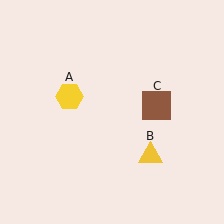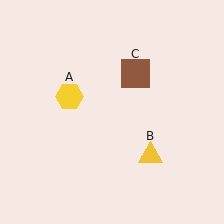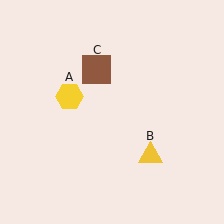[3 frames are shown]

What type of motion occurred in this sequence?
The brown square (object C) rotated counterclockwise around the center of the scene.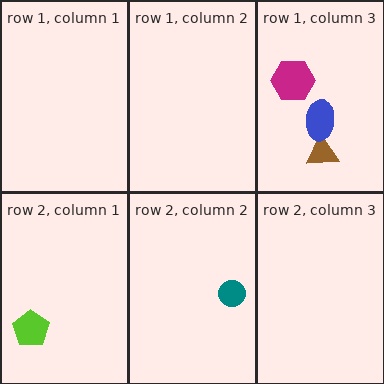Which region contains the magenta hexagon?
The row 1, column 3 region.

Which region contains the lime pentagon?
The row 2, column 1 region.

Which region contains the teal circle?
The row 2, column 2 region.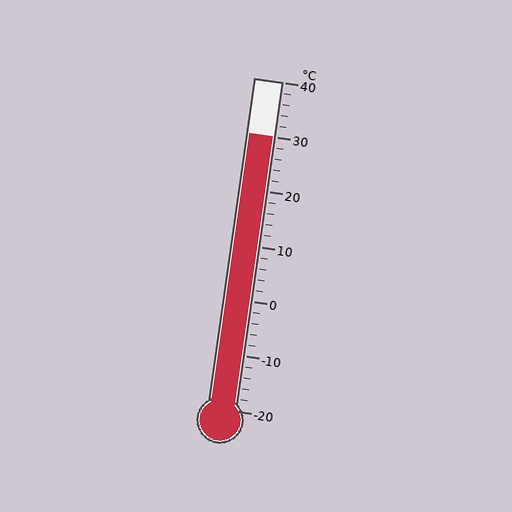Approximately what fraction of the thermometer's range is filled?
The thermometer is filled to approximately 85% of its range.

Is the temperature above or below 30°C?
The temperature is at 30°C.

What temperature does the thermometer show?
The thermometer shows approximately 30°C.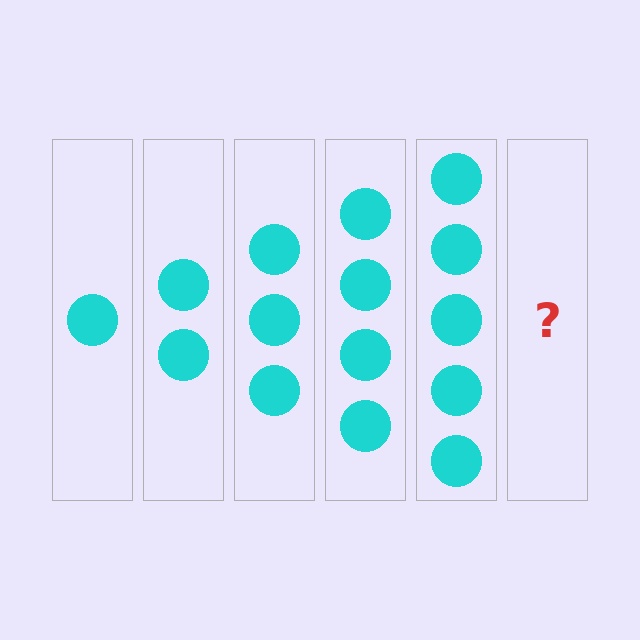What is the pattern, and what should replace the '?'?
The pattern is that each step adds one more circle. The '?' should be 6 circles.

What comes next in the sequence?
The next element should be 6 circles.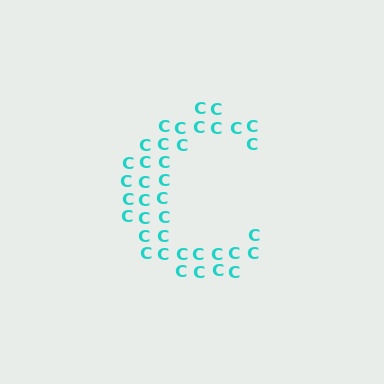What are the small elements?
The small elements are letter C's.